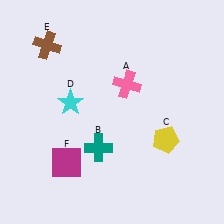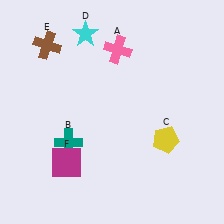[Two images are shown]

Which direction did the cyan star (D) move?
The cyan star (D) moved up.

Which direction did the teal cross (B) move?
The teal cross (B) moved left.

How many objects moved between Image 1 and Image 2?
3 objects moved between the two images.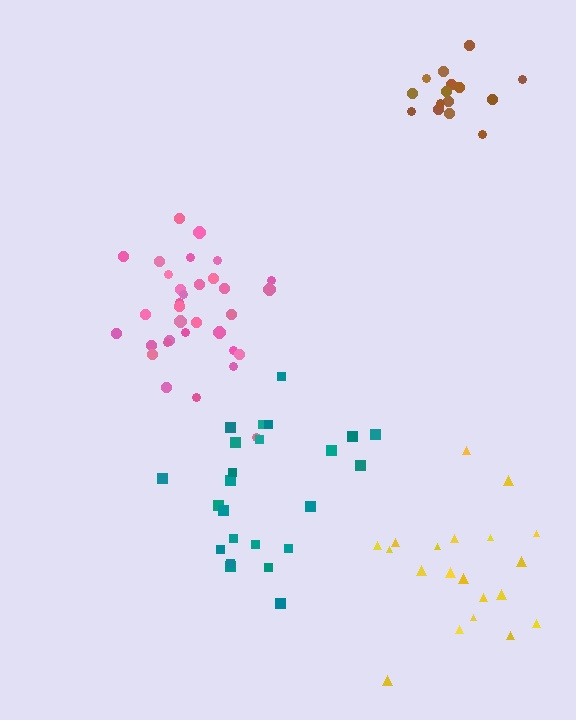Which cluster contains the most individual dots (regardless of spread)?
Pink (33).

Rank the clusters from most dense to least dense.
brown, pink, teal, yellow.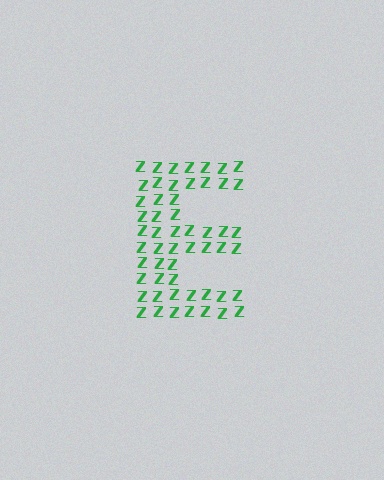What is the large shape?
The large shape is the letter E.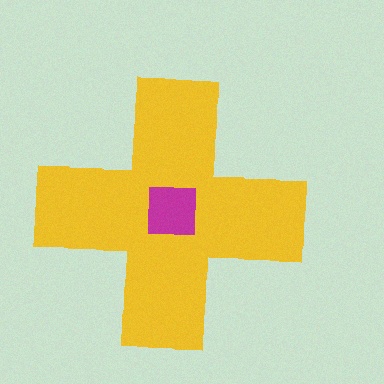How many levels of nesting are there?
2.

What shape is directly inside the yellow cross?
The magenta square.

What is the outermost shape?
The yellow cross.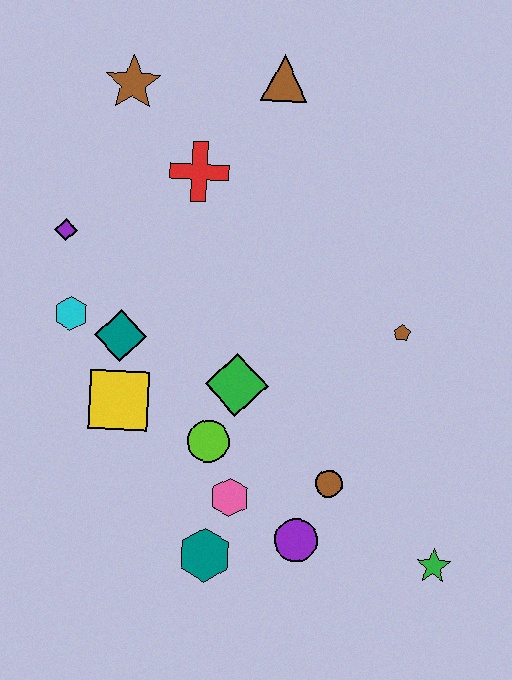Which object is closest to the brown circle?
The purple circle is closest to the brown circle.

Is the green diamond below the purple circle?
No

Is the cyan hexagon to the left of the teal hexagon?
Yes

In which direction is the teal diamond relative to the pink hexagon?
The teal diamond is above the pink hexagon.